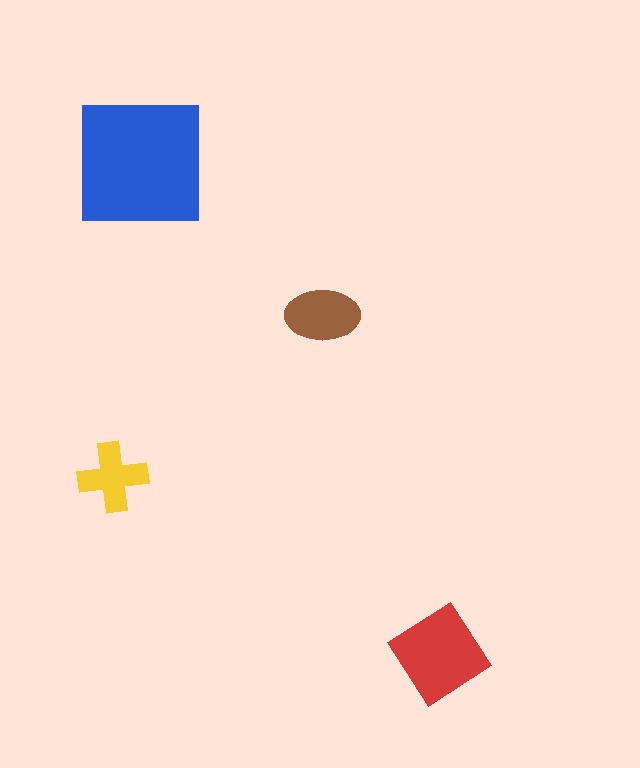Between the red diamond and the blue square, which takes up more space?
The blue square.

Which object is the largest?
The blue square.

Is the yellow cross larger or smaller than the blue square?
Smaller.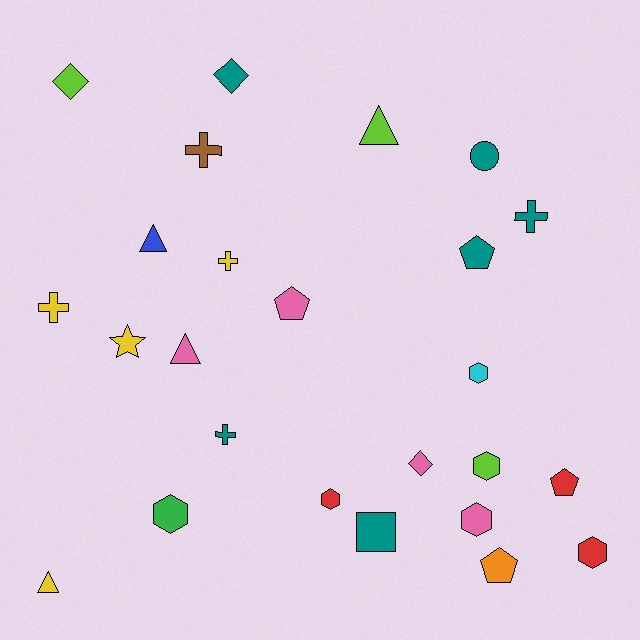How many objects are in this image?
There are 25 objects.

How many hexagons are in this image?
There are 6 hexagons.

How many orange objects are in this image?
There is 1 orange object.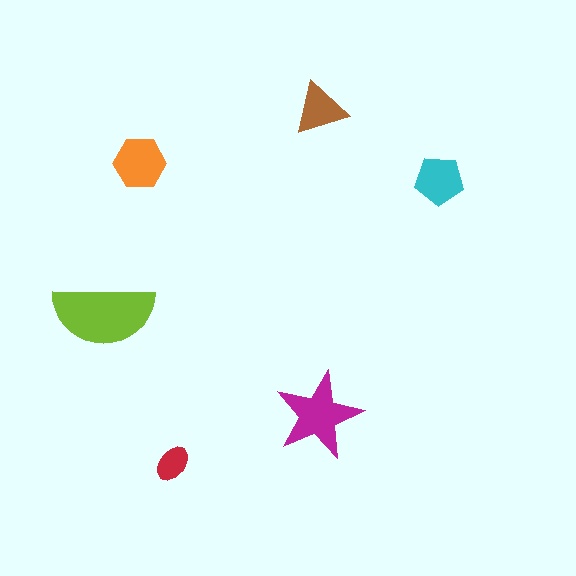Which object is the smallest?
The red ellipse.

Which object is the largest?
The lime semicircle.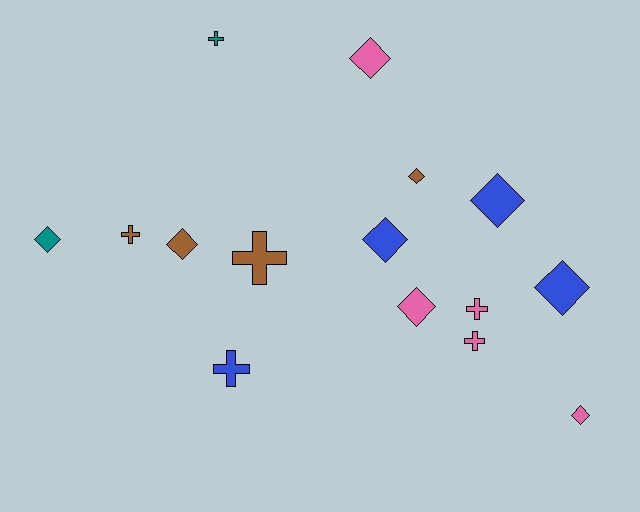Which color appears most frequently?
Pink, with 5 objects.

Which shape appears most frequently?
Diamond, with 9 objects.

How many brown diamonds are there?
There are 2 brown diamonds.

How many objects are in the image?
There are 15 objects.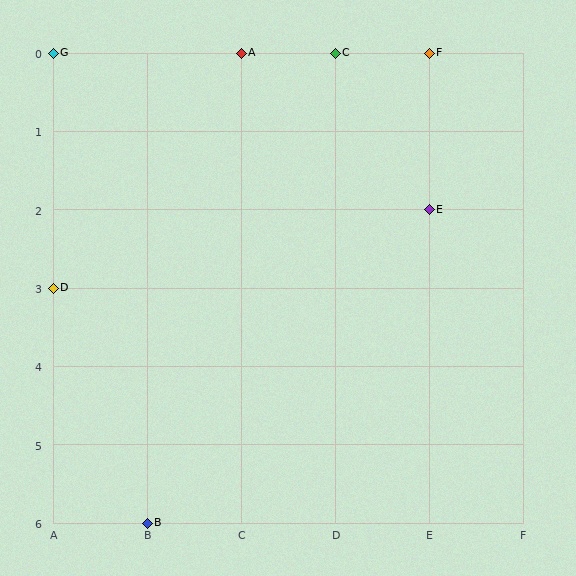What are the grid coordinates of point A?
Point A is at grid coordinates (C, 0).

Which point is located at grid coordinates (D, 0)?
Point C is at (D, 0).